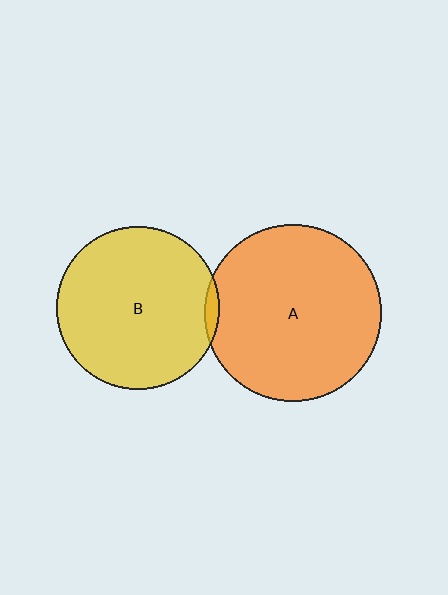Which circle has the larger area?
Circle A (orange).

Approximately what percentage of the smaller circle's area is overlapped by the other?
Approximately 5%.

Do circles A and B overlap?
Yes.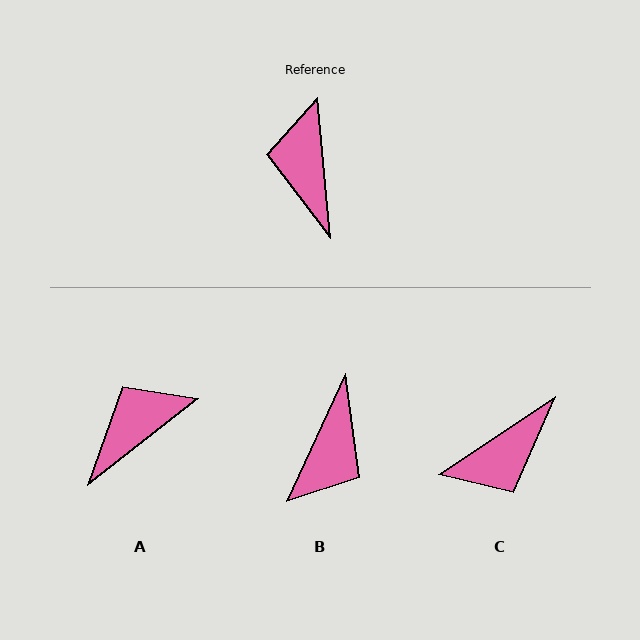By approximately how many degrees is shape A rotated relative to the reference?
Approximately 57 degrees clockwise.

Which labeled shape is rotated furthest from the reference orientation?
B, about 150 degrees away.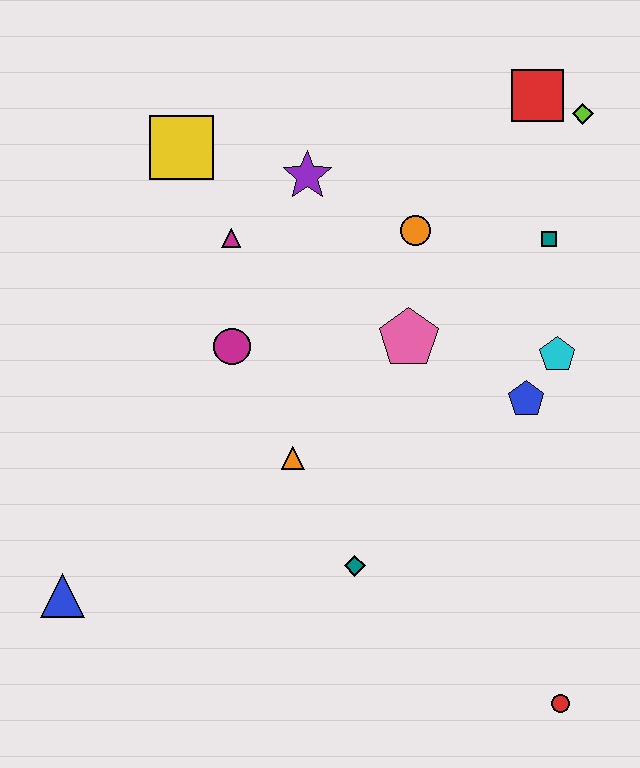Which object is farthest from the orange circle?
The blue triangle is farthest from the orange circle.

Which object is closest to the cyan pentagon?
The blue pentagon is closest to the cyan pentagon.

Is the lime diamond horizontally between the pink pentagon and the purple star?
No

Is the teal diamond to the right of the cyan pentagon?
No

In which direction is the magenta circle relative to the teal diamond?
The magenta circle is above the teal diamond.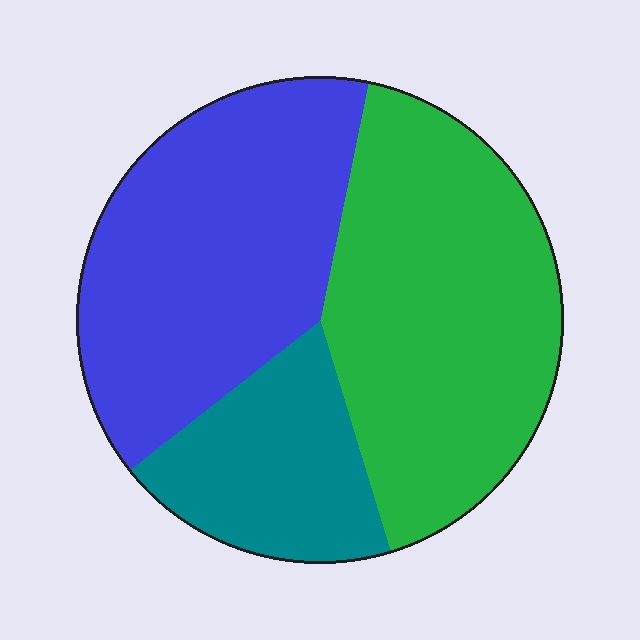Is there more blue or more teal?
Blue.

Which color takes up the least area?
Teal, at roughly 20%.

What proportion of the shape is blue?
Blue takes up about two fifths (2/5) of the shape.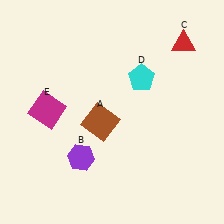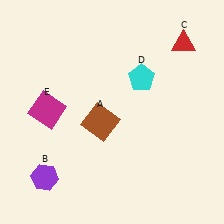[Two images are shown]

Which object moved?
The purple hexagon (B) moved left.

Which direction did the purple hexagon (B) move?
The purple hexagon (B) moved left.